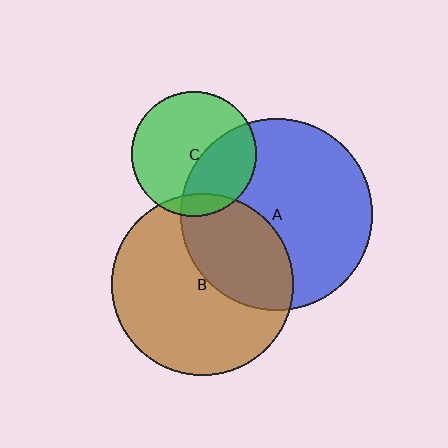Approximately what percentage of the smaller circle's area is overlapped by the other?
Approximately 10%.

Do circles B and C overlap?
Yes.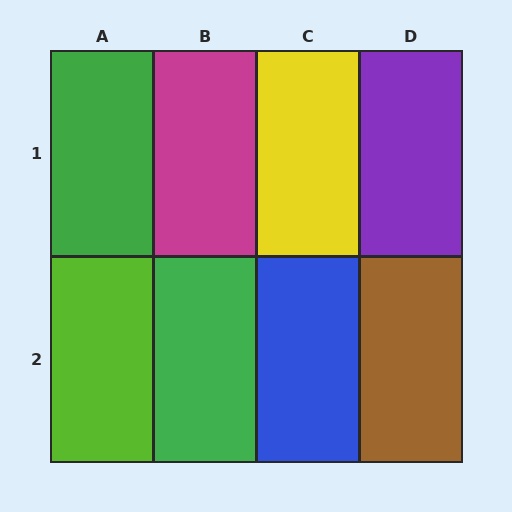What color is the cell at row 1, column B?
Magenta.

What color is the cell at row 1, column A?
Green.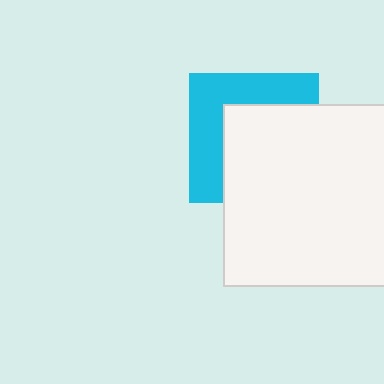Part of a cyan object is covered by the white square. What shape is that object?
It is a square.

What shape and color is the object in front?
The object in front is a white square.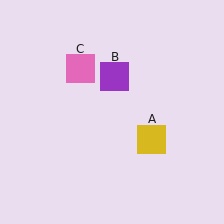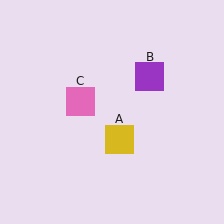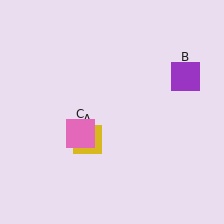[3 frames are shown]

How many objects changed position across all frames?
3 objects changed position: yellow square (object A), purple square (object B), pink square (object C).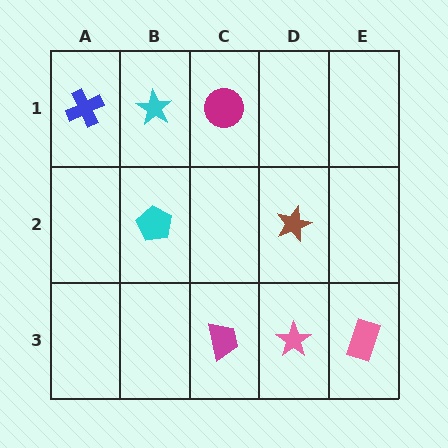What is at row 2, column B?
A cyan pentagon.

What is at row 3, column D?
A pink star.